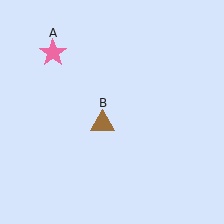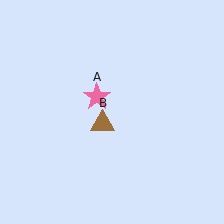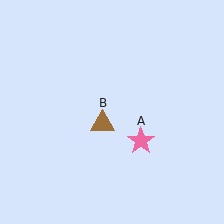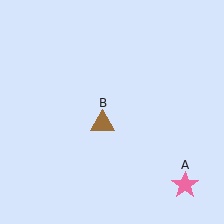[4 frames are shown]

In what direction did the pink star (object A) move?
The pink star (object A) moved down and to the right.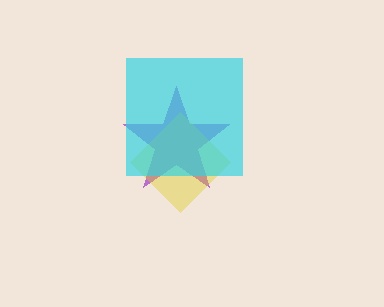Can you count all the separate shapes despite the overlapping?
Yes, there are 3 separate shapes.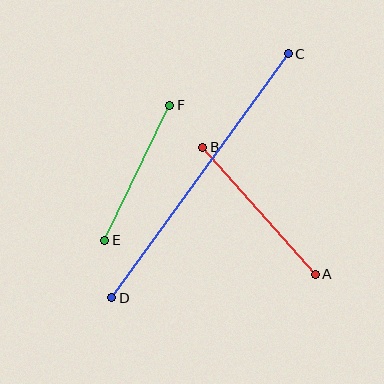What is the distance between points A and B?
The distance is approximately 170 pixels.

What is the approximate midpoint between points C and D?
The midpoint is at approximately (200, 176) pixels.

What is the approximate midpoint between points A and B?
The midpoint is at approximately (259, 211) pixels.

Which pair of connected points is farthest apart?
Points C and D are farthest apart.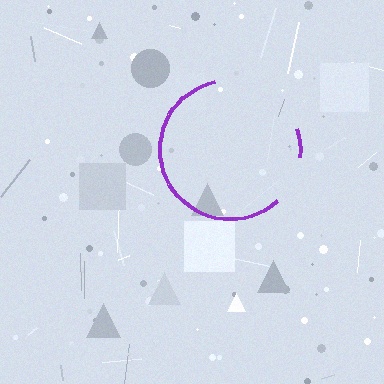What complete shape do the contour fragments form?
The contour fragments form a circle.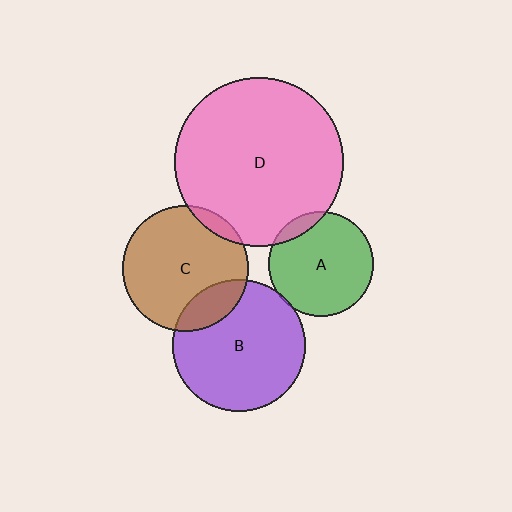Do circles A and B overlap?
Yes.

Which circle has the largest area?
Circle D (pink).